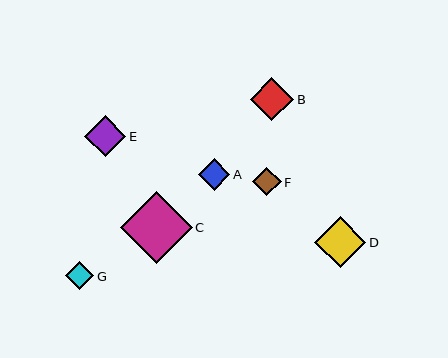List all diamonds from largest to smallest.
From largest to smallest: C, D, B, E, A, F, G.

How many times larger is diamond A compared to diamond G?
Diamond A is approximately 1.1 times the size of diamond G.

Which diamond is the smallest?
Diamond G is the smallest with a size of approximately 28 pixels.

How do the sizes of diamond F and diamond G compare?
Diamond F and diamond G are approximately the same size.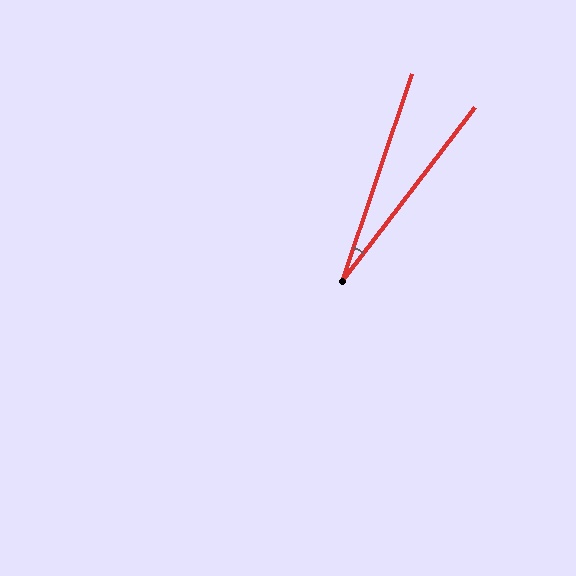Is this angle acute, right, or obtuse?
It is acute.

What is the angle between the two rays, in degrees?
Approximately 19 degrees.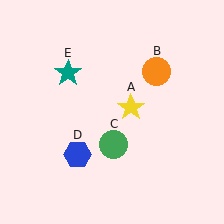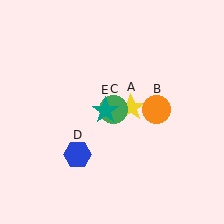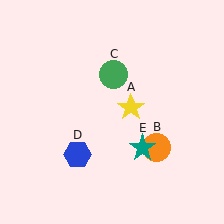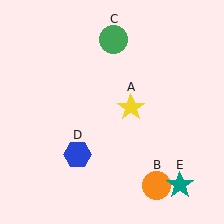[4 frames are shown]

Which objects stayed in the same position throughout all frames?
Yellow star (object A) and blue hexagon (object D) remained stationary.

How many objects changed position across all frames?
3 objects changed position: orange circle (object B), green circle (object C), teal star (object E).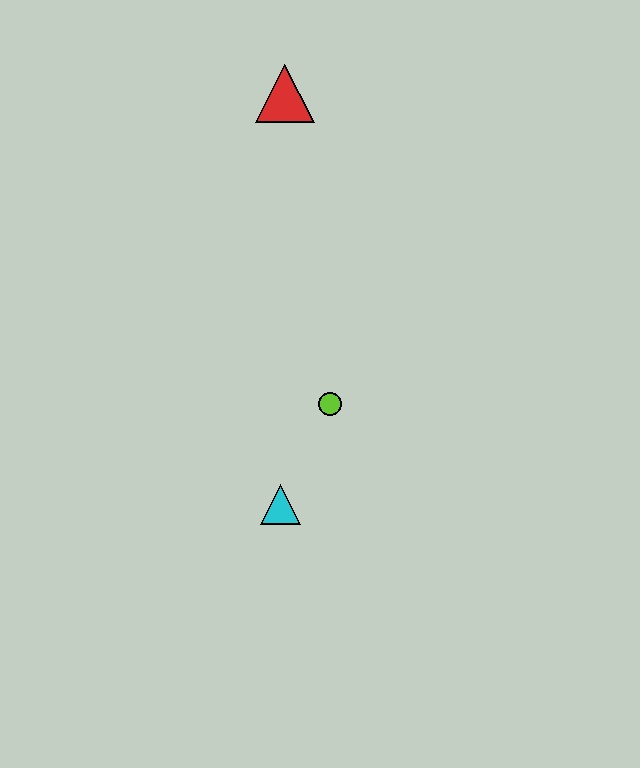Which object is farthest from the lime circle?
The red triangle is farthest from the lime circle.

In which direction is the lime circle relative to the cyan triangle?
The lime circle is above the cyan triangle.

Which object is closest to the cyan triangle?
The lime circle is closest to the cyan triangle.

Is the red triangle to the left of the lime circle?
Yes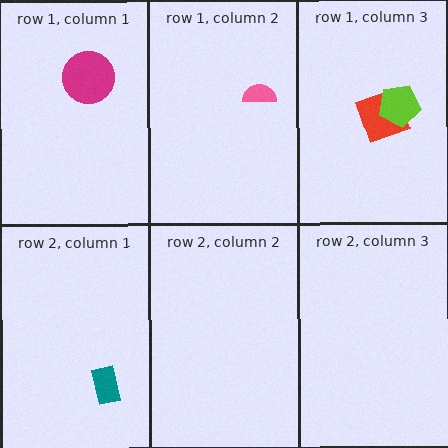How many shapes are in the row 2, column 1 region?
1.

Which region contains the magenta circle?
The row 1, column 1 region.